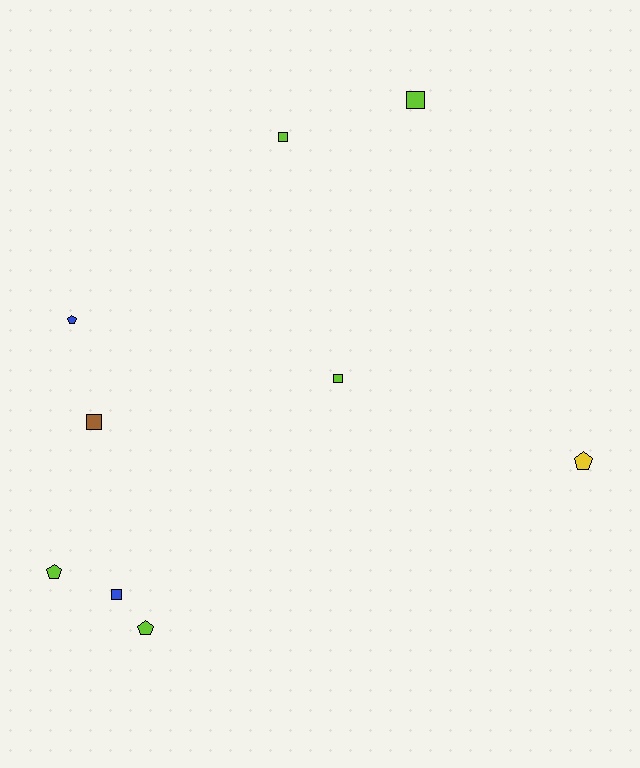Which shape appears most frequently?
Square, with 5 objects.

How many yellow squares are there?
There are no yellow squares.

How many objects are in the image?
There are 9 objects.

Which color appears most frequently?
Lime, with 5 objects.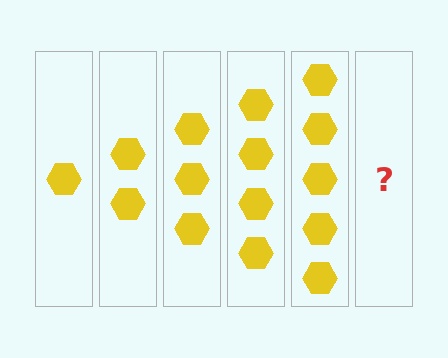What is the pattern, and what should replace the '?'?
The pattern is that each step adds one more hexagon. The '?' should be 6 hexagons.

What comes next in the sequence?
The next element should be 6 hexagons.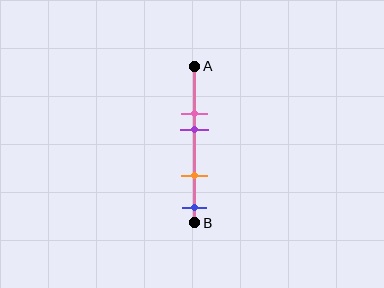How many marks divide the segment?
There are 4 marks dividing the segment.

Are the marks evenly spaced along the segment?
No, the marks are not evenly spaced.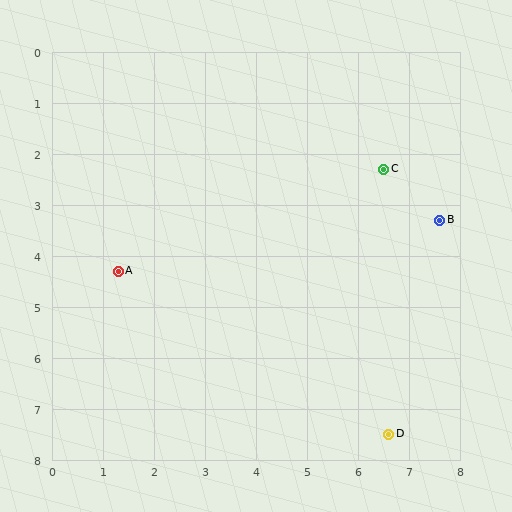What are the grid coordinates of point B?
Point B is at approximately (7.6, 3.3).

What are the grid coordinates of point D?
Point D is at approximately (6.6, 7.5).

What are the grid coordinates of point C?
Point C is at approximately (6.5, 2.3).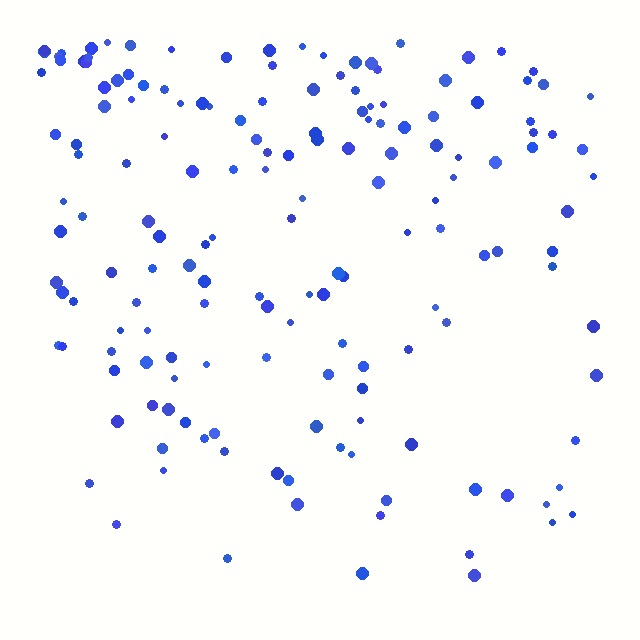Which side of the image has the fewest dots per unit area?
The bottom.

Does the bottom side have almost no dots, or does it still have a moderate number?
Still a moderate number, just noticeably fewer than the top.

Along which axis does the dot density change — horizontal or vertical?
Vertical.